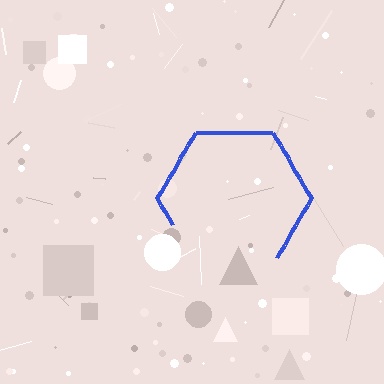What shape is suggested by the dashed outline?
The dashed outline suggests a hexagon.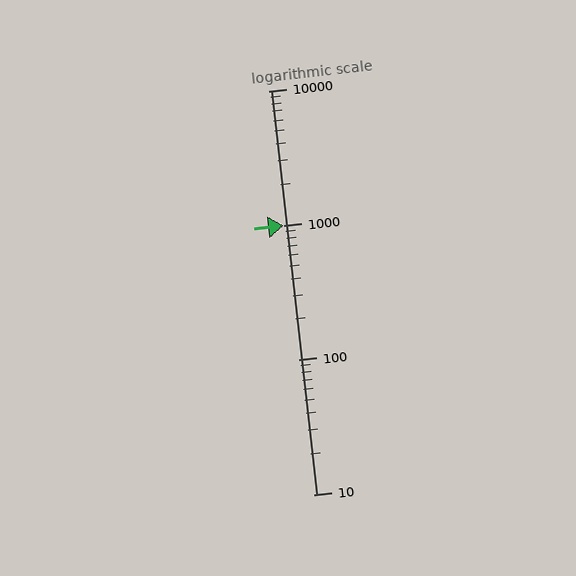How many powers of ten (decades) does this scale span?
The scale spans 3 decades, from 10 to 10000.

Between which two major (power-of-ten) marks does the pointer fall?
The pointer is between 1000 and 10000.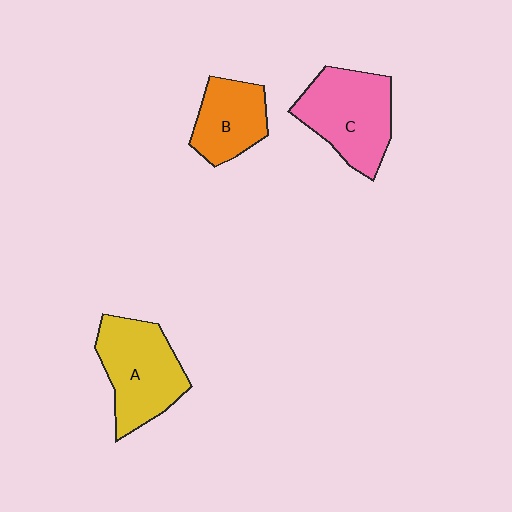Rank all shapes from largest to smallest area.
From largest to smallest: C (pink), A (yellow), B (orange).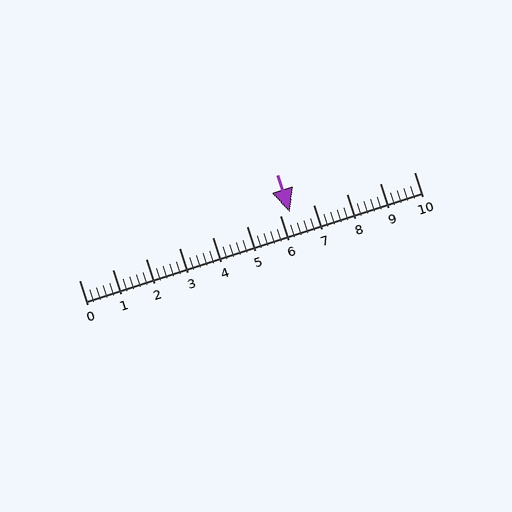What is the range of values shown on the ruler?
The ruler shows values from 0 to 10.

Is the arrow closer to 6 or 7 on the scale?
The arrow is closer to 6.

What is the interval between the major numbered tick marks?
The major tick marks are spaced 1 units apart.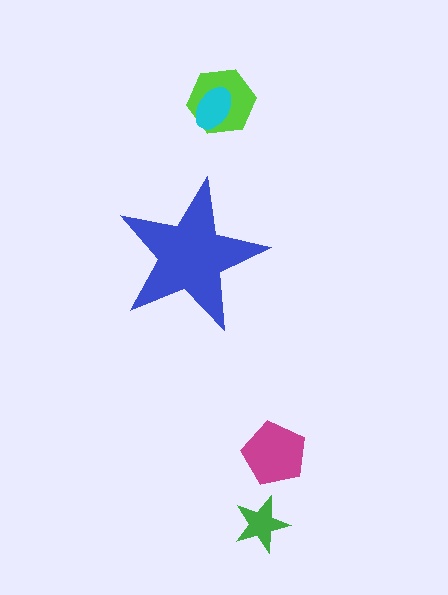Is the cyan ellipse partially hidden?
No, the cyan ellipse is fully visible.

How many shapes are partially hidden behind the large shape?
0 shapes are partially hidden.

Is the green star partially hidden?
No, the green star is fully visible.